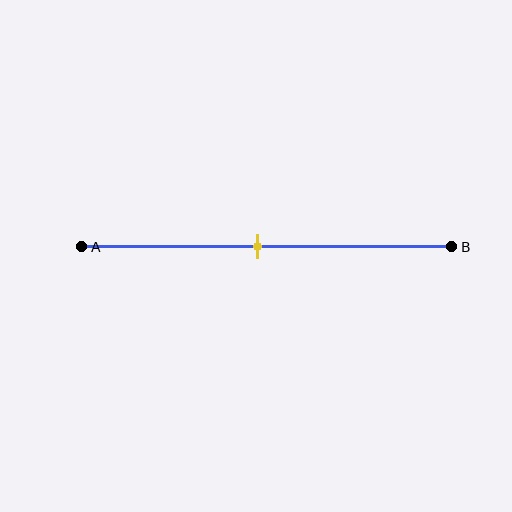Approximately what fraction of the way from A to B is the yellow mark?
The yellow mark is approximately 45% of the way from A to B.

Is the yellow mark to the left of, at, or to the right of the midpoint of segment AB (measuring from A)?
The yellow mark is approximately at the midpoint of segment AB.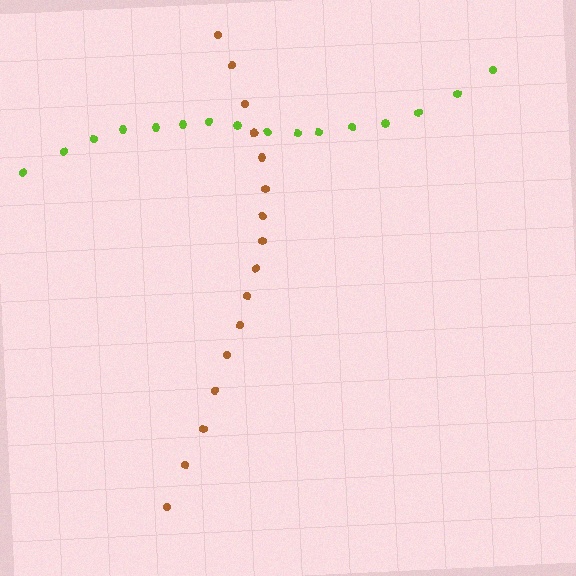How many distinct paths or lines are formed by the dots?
There are 2 distinct paths.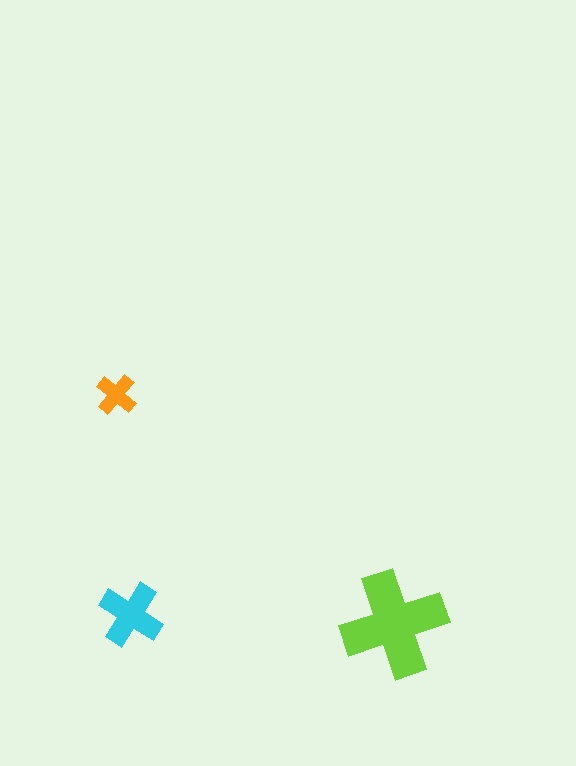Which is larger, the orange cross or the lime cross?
The lime one.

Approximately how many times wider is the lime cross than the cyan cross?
About 1.5 times wider.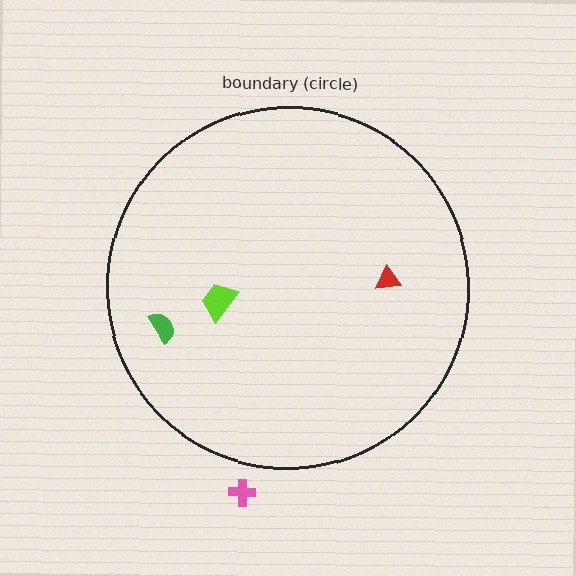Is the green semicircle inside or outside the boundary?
Inside.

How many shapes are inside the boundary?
3 inside, 1 outside.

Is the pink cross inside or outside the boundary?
Outside.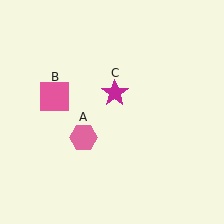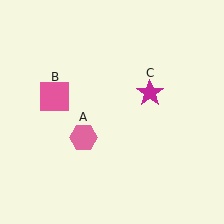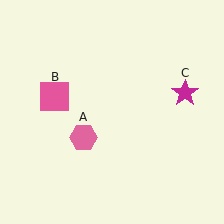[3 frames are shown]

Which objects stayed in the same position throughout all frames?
Pink hexagon (object A) and pink square (object B) remained stationary.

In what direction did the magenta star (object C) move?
The magenta star (object C) moved right.